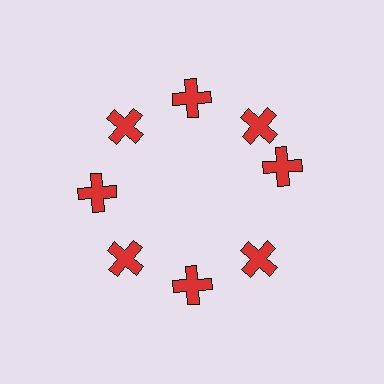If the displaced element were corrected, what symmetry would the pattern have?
It would have 8-fold rotational symmetry — the pattern would map onto itself every 45 degrees.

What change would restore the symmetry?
The symmetry would be restored by rotating it back into even spacing with its neighbors so that all 8 crosses sit at equal angles and equal distance from the center.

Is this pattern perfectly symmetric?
No. The 8 red crosses are arranged in a ring, but one element near the 3 o'clock position is rotated out of alignment along the ring, breaking the 8-fold rotational symmetry.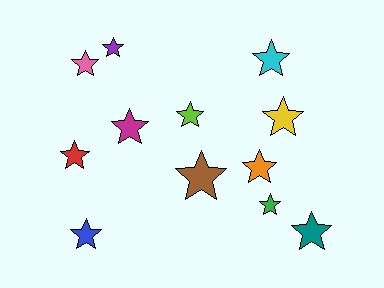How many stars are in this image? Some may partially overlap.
There are 12 stars.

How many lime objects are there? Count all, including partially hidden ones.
There is 1 lime object.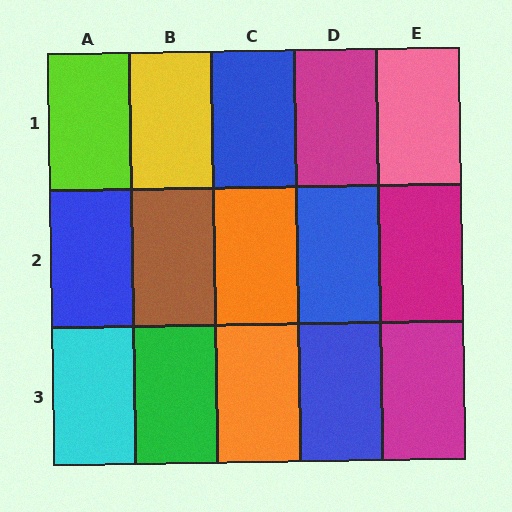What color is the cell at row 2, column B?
Brown.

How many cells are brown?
1 cell is brown.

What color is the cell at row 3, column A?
Cyan.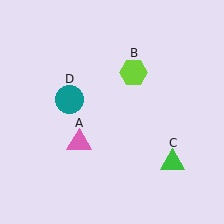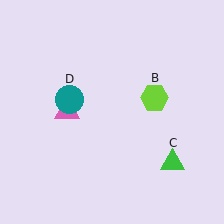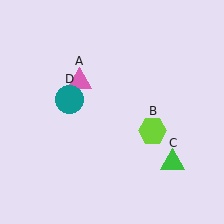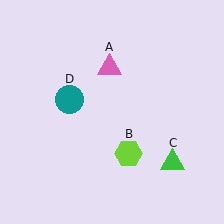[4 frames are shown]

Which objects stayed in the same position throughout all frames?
Green triangle (object C) and teal circle (object D) remained stationary.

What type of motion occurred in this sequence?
The pink triangle (object A), lime hexagon (object B) rotated clockwise around the center of the scene.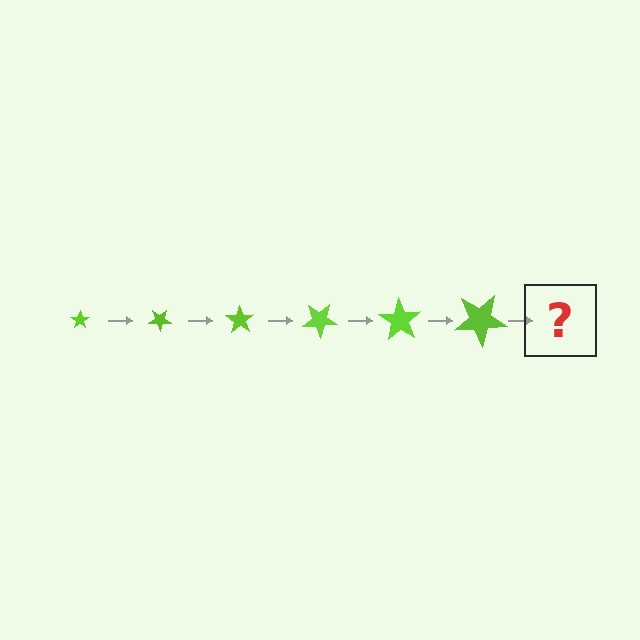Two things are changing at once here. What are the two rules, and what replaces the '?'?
The two rules are that the star grows larger each step and it rotates 35 degrees each step. The '?' should be a star, larger than the previous one and rotated 210 degrees from the start.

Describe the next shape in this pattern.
It should be a star, larger than the previous one and rotated 210 degrees from the start.